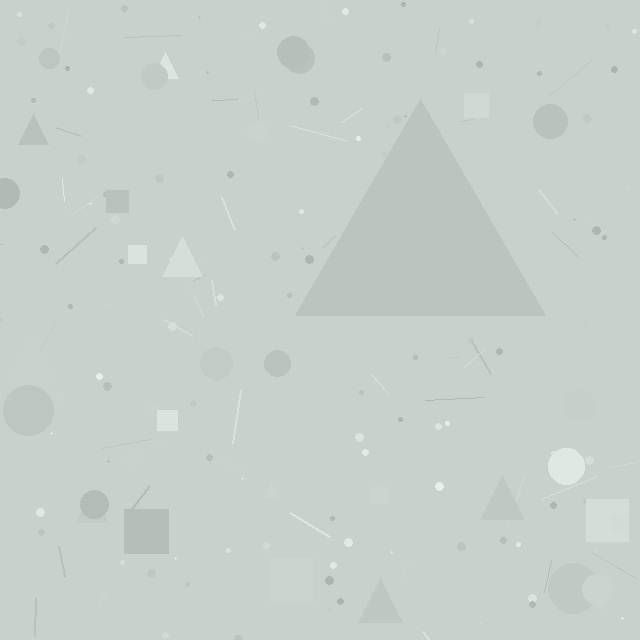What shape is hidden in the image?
A triangle is hidden in the image.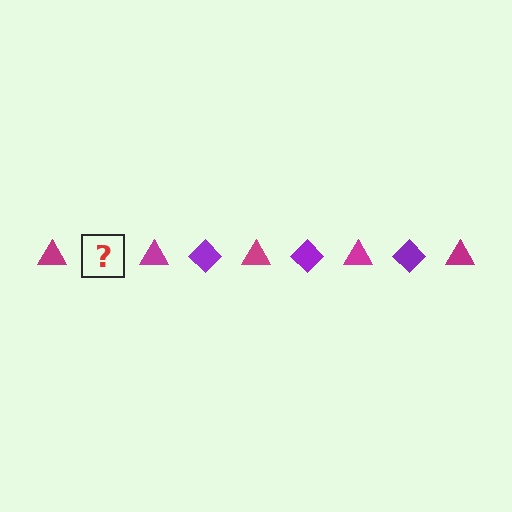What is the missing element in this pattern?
The missing element is a purple diamond.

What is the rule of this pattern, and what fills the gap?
The rule is that the pattern alternates between magenta triangle and purple diamond. The gap should be filled with a purple diamond.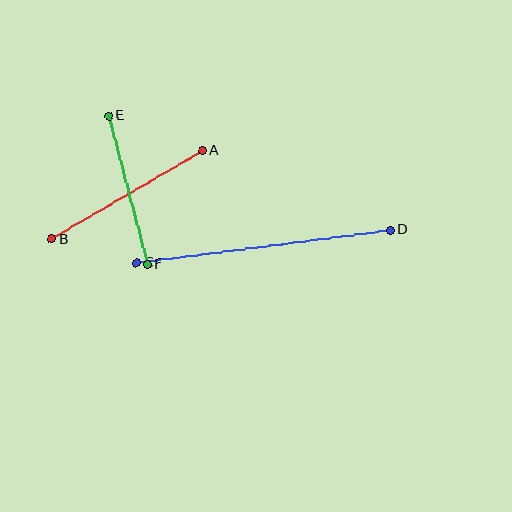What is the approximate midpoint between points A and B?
The midpoint is at approximately (127, 195) pixels.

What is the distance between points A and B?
The distance is approximately 175 pixels.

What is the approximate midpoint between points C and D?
The midpoint is at approximately (263, 246) pixels.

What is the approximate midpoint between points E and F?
The midpoint is at approximately (128, 190) pixels.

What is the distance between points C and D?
The distance is approximately 255 pixels.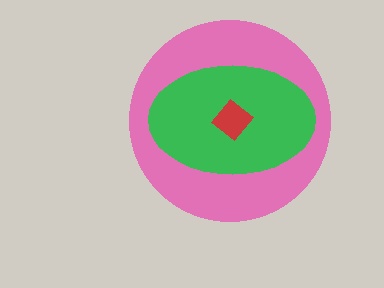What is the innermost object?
The red diamond.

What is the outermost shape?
The pink circle.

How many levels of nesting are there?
3.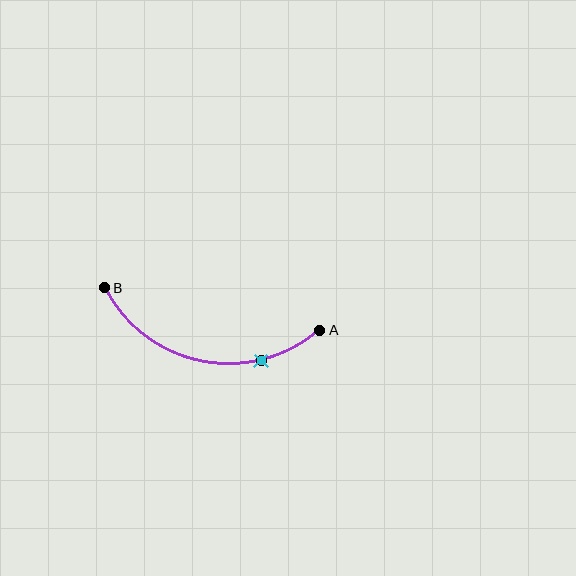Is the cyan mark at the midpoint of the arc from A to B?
No. The cyan mark lies on the arc but is closer to endpoint A. The arc midpoint would be at the point on the curve equidistant along the arc from both A and B.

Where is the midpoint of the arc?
The arc midpoint is the point on the curve farthest from the straight line joining A and B. It sits below that line.